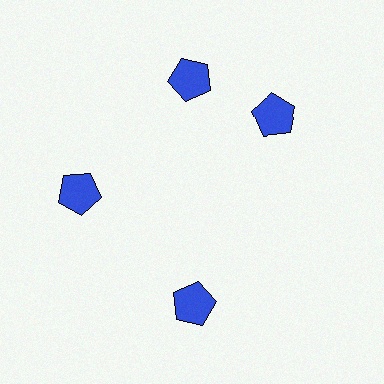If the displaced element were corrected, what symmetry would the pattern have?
It would have 4-fold rotational symmetry — the pattern would map onto itself every 90 degrees.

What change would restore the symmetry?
The symmetry would be restored by rotating it back into even spacing with its neighbors so that all 4 pentagons sit at equal angles and equal distance from the center.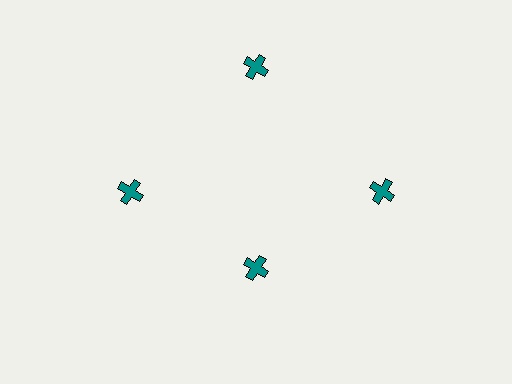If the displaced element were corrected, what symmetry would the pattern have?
It would have 4-fold rotational symmetry — the pattern would map onto itself every 90 degrees.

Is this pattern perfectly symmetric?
No. The 4 teal crosses are arranged in a ring, but one element near the 6 o'clock position is pulled inward toward the center, breaking the 4-fold rotational symmetry.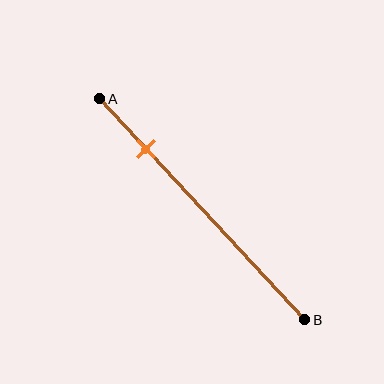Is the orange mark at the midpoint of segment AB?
No, the mark is at about 25% from A, not at the 50% midpoint.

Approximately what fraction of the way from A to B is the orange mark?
The orange mark is approximately 25% of the way from A to B.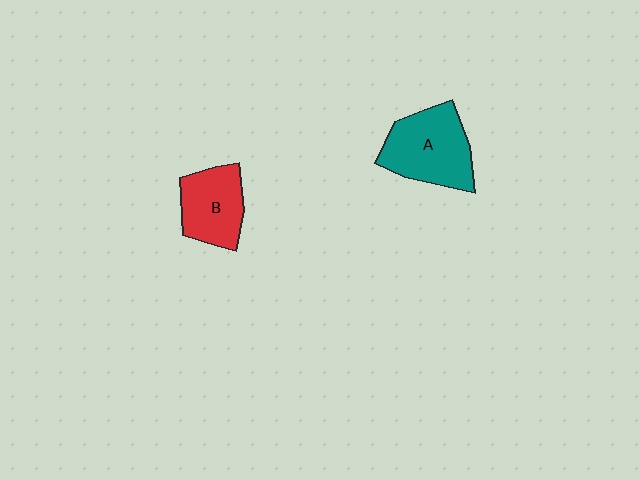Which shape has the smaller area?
Shape B (red).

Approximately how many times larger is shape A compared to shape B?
Approximately 1.3 times.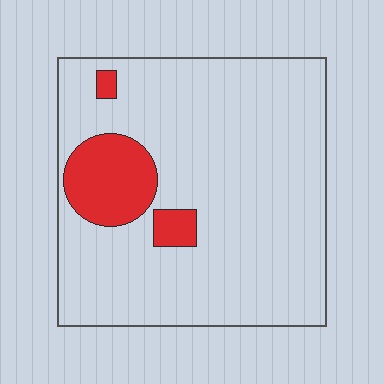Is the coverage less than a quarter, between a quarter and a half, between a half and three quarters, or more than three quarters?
Less than a quarter.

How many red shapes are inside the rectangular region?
3.